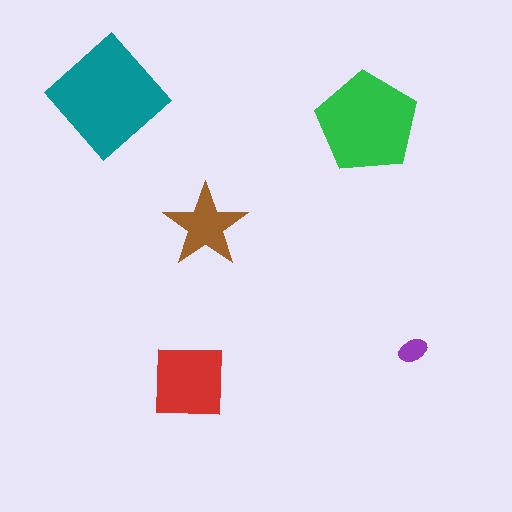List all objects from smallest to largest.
The purple ellipse, the brown star, the red square, the green pentagon, the teal diamond.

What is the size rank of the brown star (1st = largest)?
4th.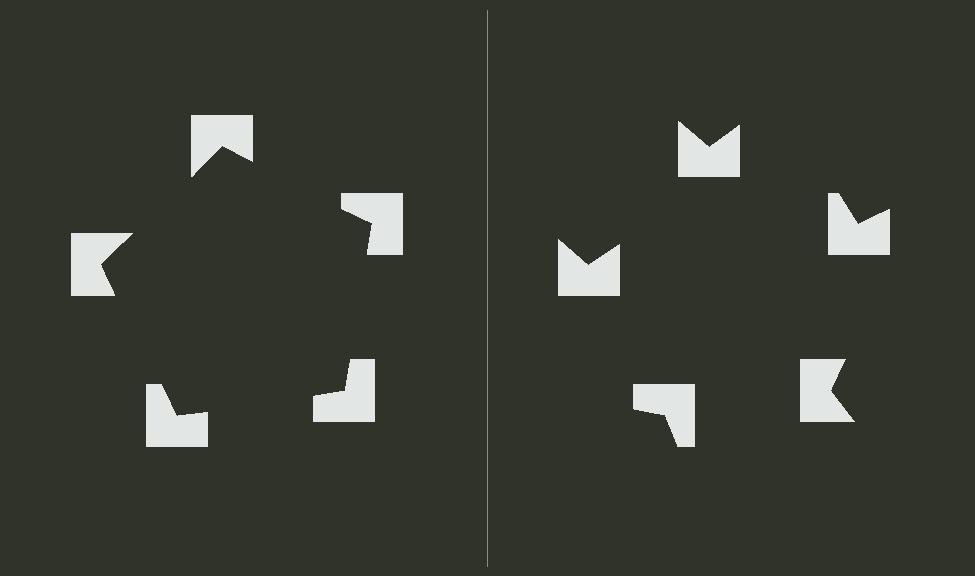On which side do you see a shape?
An illusory pentagon appears on the left side. On the right side the wedge cuts are rotated, so no coherent shape forms.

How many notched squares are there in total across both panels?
10 — 5 on each side.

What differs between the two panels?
The notched squares are positioned identically on both sides; only the wedge orientations differ. On the left they align to a pentagon; on the right they are misaligned.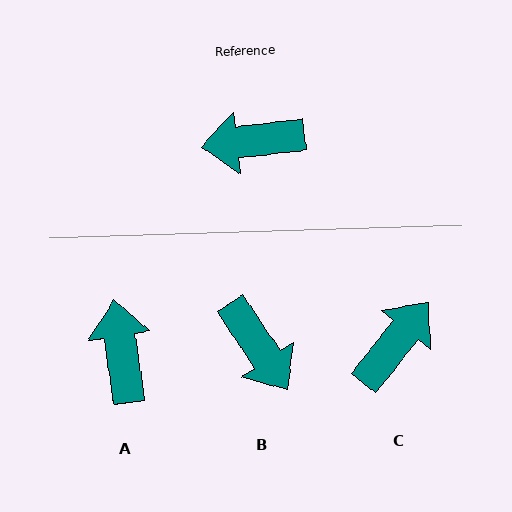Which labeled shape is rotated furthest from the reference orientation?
C, about 136 degrees away.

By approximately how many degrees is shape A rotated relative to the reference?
Approximately 88 degrees clockwise.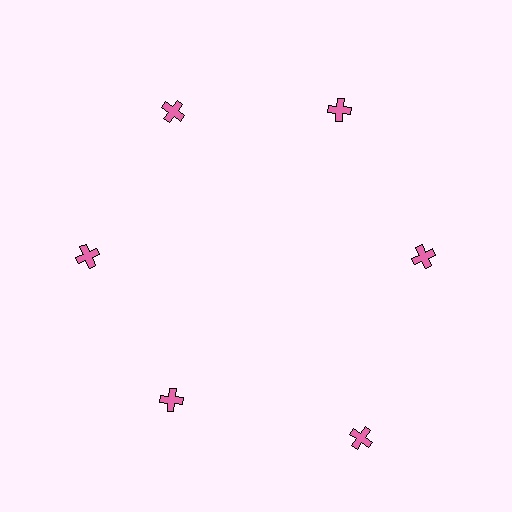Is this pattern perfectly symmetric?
No. The 6 pink crosses are arranged in a ring, but one element near the 5 o'clock position is pushed outward from the center, breaking the 6-fold rotational symmetry.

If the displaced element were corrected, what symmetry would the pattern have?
It would have 6-fold rotational symmetry — the pattern would map onto itself every 60 degrees.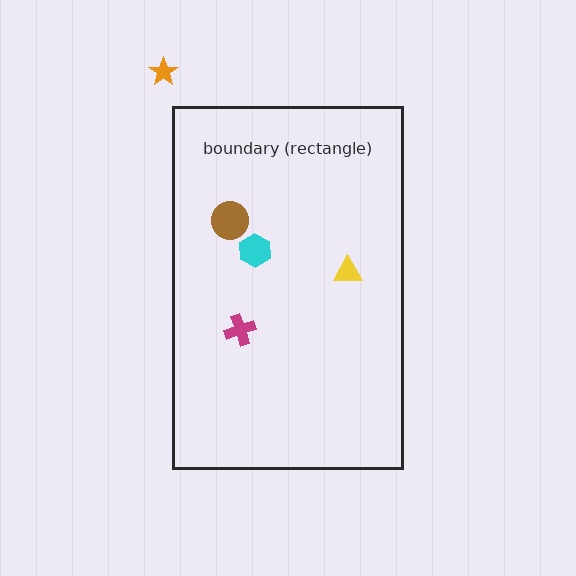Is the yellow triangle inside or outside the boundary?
Inside.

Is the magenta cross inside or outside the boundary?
Inside.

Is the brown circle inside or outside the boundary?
Inside.